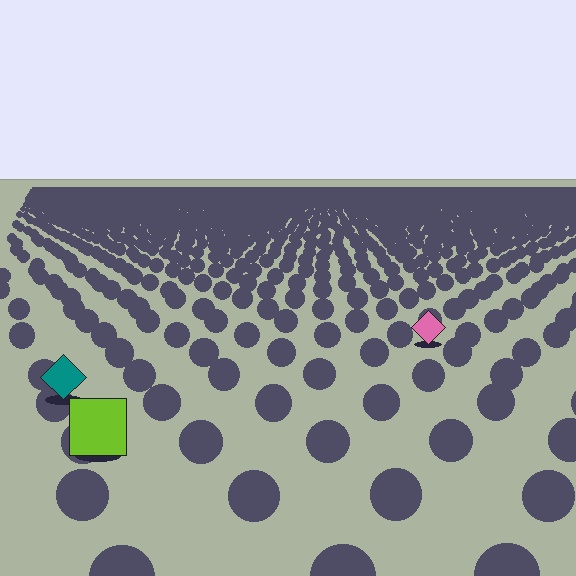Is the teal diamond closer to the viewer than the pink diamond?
Yes. The teal diamond is closer — you can tell from the texture gradient: the ground texture is coarser near it.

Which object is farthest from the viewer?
The pink diamond is farthest from the viewer. It appears smaller and the ground texture around it is denser.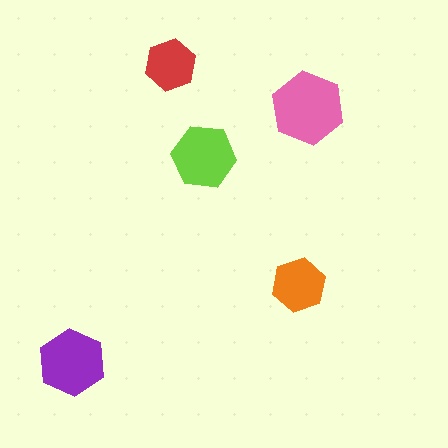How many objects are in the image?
There are 5 objects in the image.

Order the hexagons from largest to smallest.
the pink one, the purple one, the lime one, the orange one, the red one.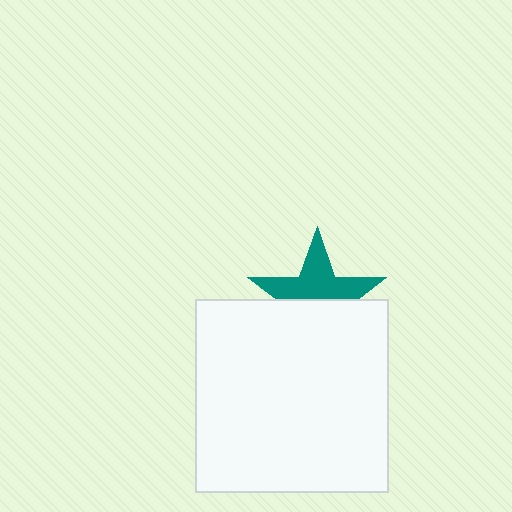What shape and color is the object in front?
The object in front is a white square.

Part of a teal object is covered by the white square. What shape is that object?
It is a star.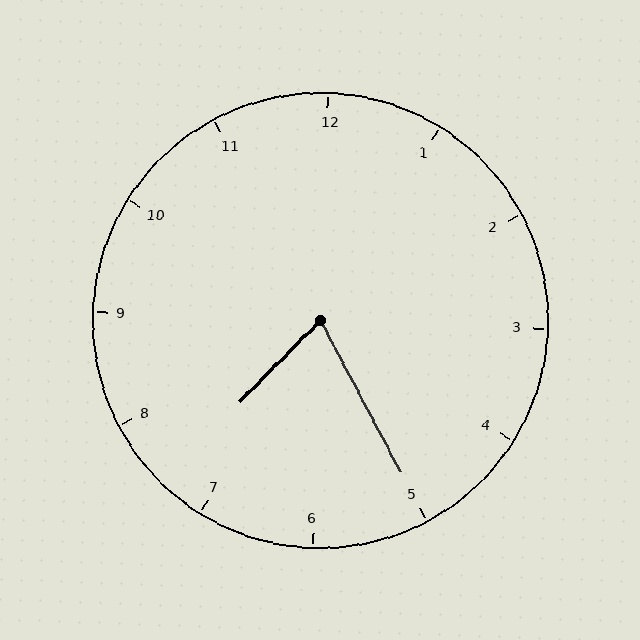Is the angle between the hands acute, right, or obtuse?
It is acute.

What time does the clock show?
7:25.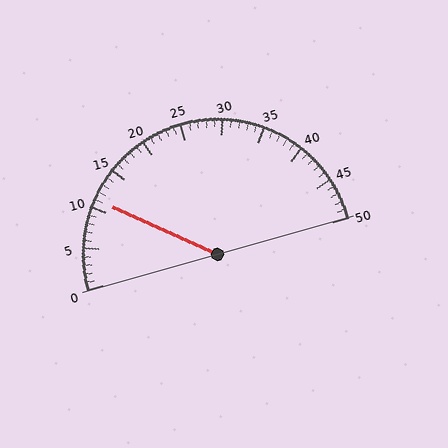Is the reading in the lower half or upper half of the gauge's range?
The reading is in the lower half of the range (0 to 50).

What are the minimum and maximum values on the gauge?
The gauge ranges from 0 to 50.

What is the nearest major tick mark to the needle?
The nearest major tick mark is 10.